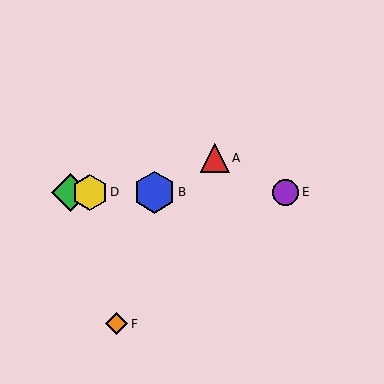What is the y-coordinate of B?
Object B is at y≈192.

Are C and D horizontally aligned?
Yes, both are at y≈192.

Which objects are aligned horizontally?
Objects B, C, D, E are aligned horizontally.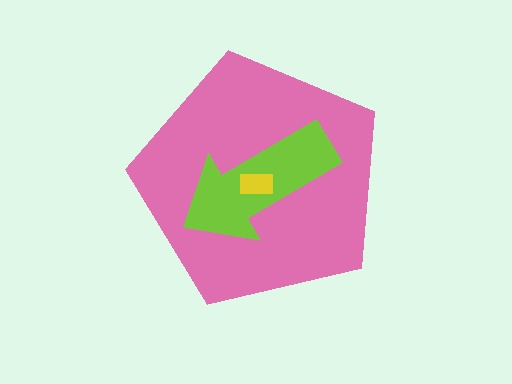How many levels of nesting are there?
3.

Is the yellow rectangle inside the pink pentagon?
Yes.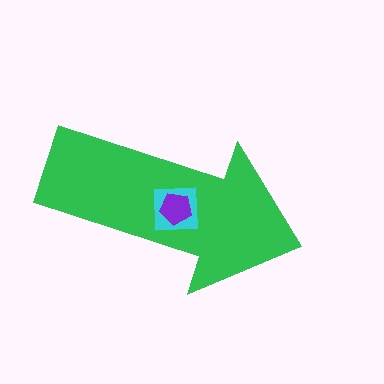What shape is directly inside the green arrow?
The cyan square.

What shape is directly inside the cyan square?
The purple pentagon.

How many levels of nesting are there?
3.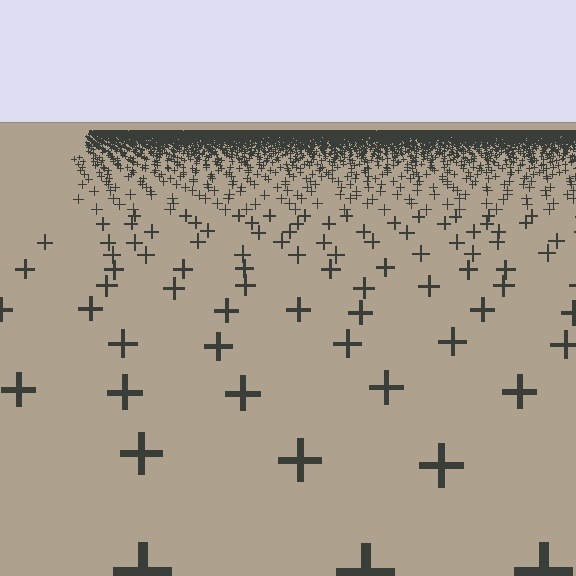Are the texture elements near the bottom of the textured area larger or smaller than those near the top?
Larger. Near the bottom, elements are closer to the viewer and appear at a bigger on-screen size.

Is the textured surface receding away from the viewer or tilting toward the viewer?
The surface is receding away from the viewer. Texture elements get smaller and denser toward the top.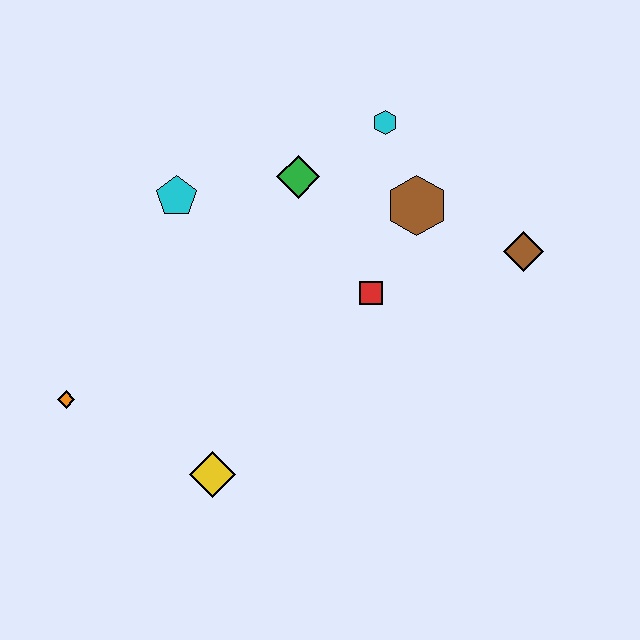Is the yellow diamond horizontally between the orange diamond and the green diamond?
Yes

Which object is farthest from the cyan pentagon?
The brown diamond is farthest from the cyan pentagon.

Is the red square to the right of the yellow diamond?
Yes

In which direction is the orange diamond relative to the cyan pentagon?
The orange diamond is below the cyan pentagon.